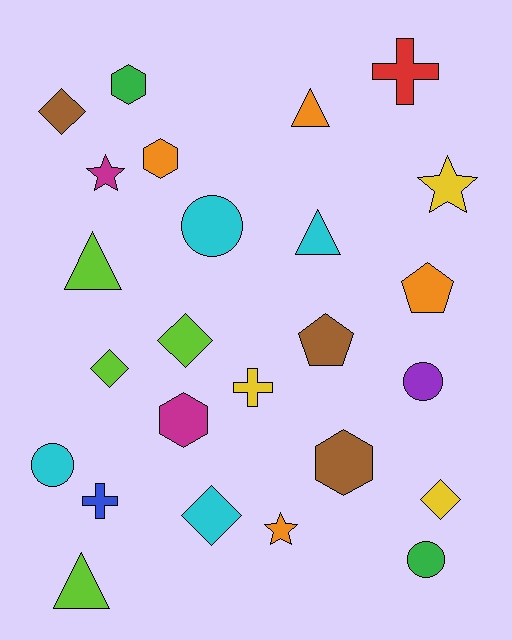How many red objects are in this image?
There is 1 red object.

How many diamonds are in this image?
There are 5 diamonds.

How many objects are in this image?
There are 25 objects.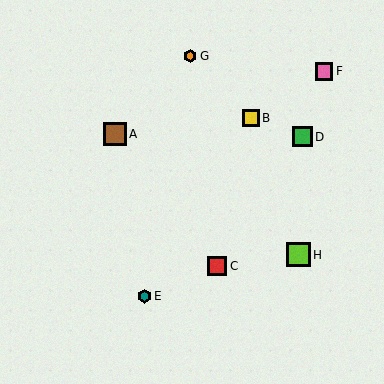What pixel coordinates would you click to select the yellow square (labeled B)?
Click at (251, 118) to select the yellow square B.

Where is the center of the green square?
The center of the green square is at (302, 137).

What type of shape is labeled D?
Shape D is a green square.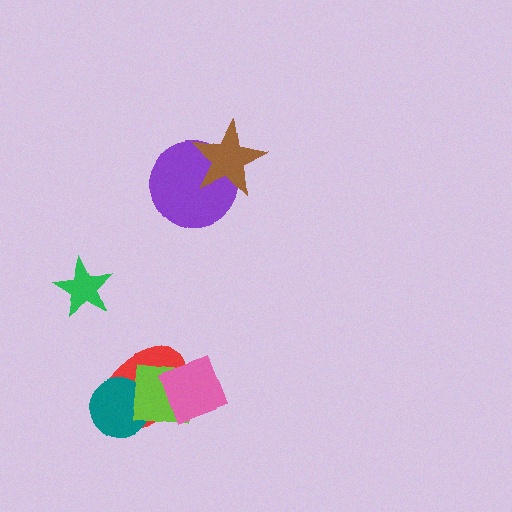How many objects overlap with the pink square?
2 objects overlap with the pink square.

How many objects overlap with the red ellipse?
3 objects overlap with the red ellipse.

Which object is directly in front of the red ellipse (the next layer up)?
The teal circle is directly in front of the red ellipse.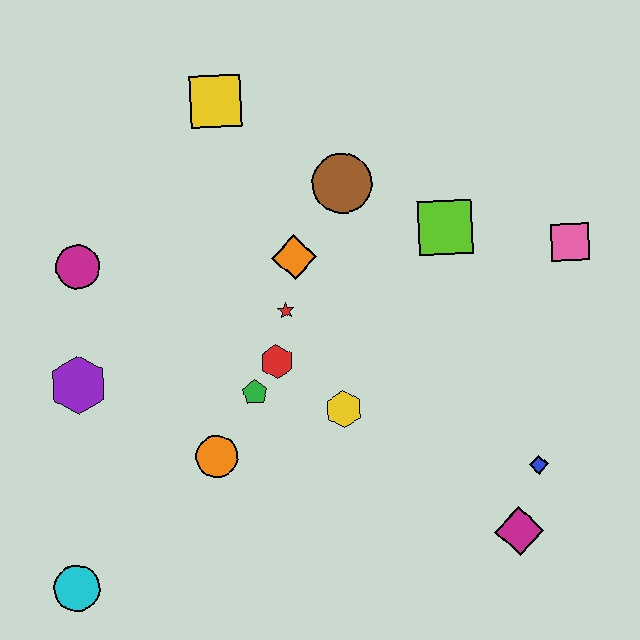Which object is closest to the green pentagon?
The red hexagon is closest to the green pentagon.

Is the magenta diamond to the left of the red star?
No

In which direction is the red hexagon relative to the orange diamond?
The red hexagon is below the orange diamond.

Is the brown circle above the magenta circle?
Yes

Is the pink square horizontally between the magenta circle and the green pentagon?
No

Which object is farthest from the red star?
The cyan circle is farthest from the red star.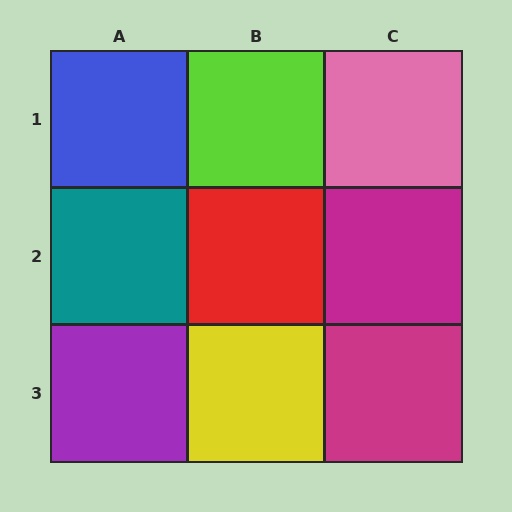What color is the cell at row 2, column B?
Red.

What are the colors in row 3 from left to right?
Purple, yellow, magenta.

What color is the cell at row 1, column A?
Blue.